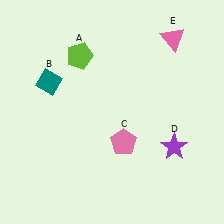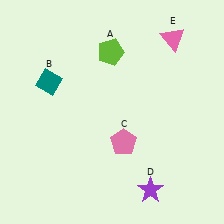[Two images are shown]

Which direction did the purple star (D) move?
The purple star (D) moved down.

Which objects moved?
The objects that moved are: the lime pentagon (A), the purple star (D).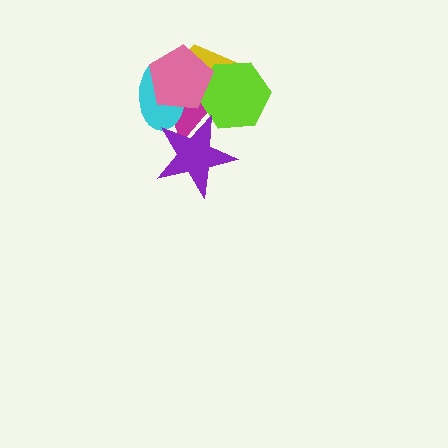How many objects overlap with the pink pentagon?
4 objects overlap with the pink pentagon.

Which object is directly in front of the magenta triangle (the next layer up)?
The cyan ellipse is directly in front of the magenta triangle.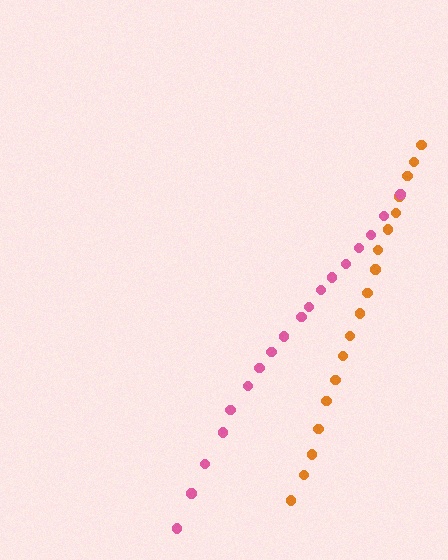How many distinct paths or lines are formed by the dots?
There are 2 distinct paths.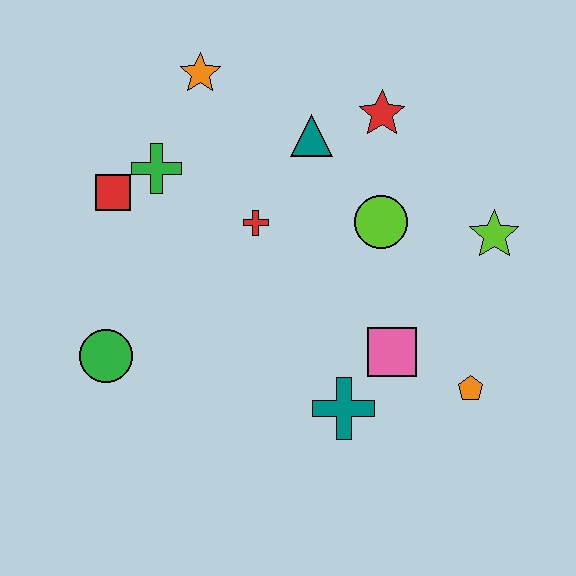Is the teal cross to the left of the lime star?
Yes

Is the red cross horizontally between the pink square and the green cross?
Yes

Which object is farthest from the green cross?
The orange pentagon is farthest from the green cross.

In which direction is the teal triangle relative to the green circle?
The teal triangle is above the green circle.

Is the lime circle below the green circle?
No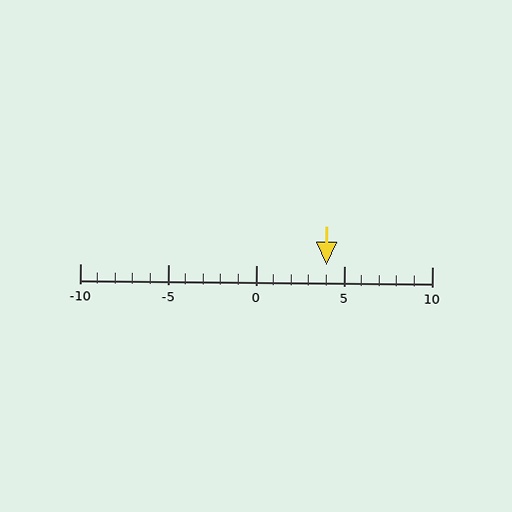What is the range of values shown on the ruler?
The ruler shows values from -10 to 10.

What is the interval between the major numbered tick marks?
The major tick marks are spaced 5 units apart.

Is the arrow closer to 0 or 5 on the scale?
The arrow is closer to 5.